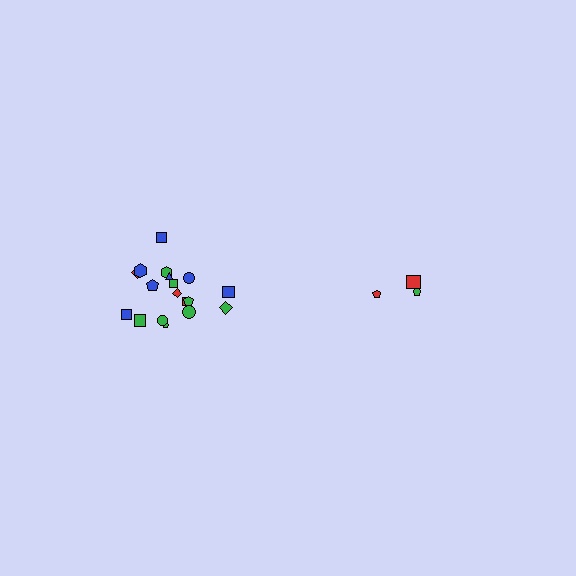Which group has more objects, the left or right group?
The left group.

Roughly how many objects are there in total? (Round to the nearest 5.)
Roughly 20 objects in total.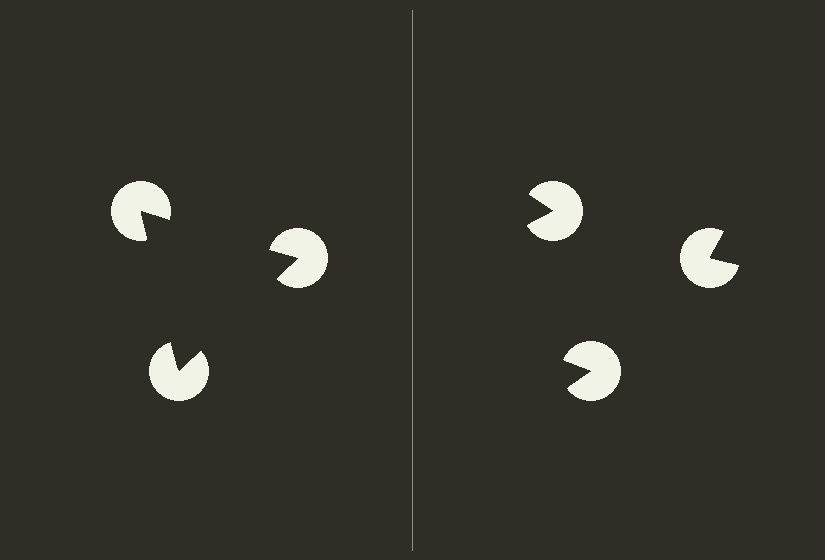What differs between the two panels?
The pac-man discs are positioned identically on both sides; only the wedge orientations differ. On the left they align to a triangle; on the right they are misaligned.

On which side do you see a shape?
An illusory triangle appears on the left side. On the right side the wedge cuts are rotated, so no coherent shape forms.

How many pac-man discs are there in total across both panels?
6 — 3 on each side.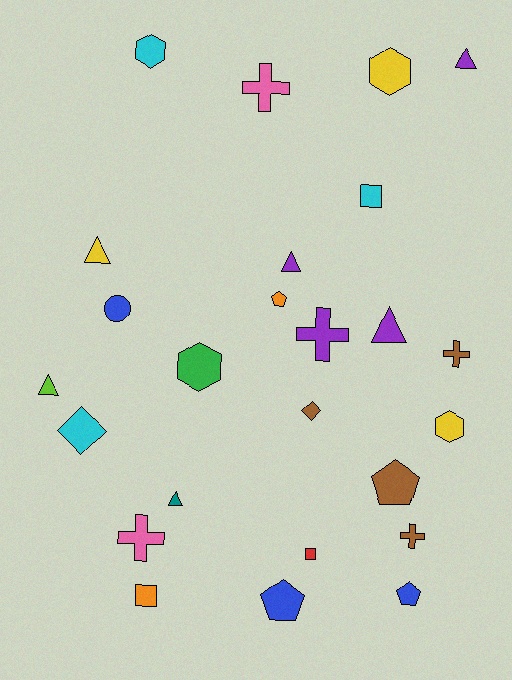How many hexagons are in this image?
There are 4 hexagons.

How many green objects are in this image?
There is 1 green object.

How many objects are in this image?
There are 25 objects.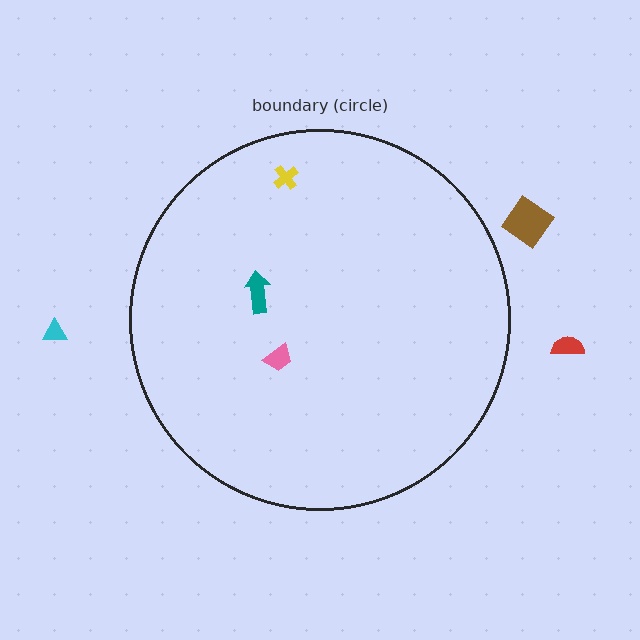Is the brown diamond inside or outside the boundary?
Outside.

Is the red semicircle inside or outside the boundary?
Outside.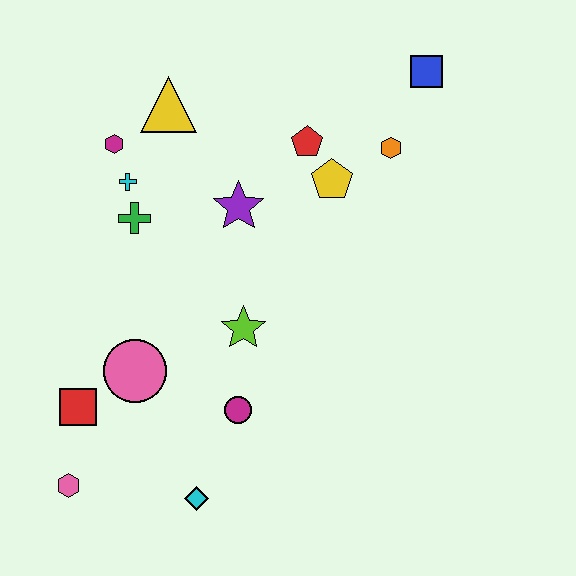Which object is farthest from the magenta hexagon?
The cyan diamond is farthest from the magenta hexagon.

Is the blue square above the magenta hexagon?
Yes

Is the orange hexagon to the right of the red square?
Yes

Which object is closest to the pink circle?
The red square is closest to the pink circle.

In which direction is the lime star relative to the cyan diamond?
The lime star is above the cyan diamond.